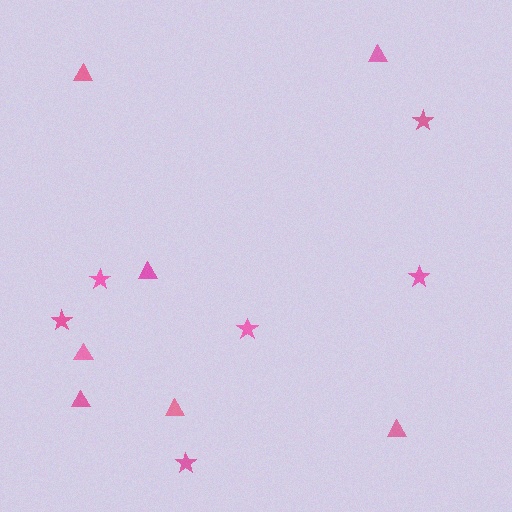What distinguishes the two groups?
There are 2 groups: one group of triangles (7) and one group of stars (6).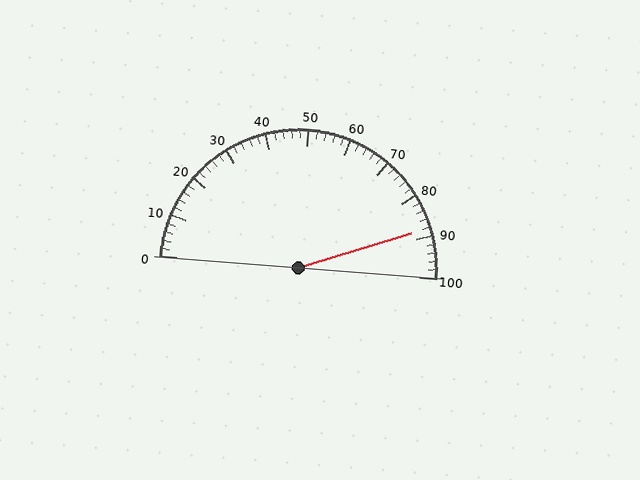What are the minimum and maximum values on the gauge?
The gauge ranges from 0 to 100.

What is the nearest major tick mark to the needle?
The nearest major tick mark is 90.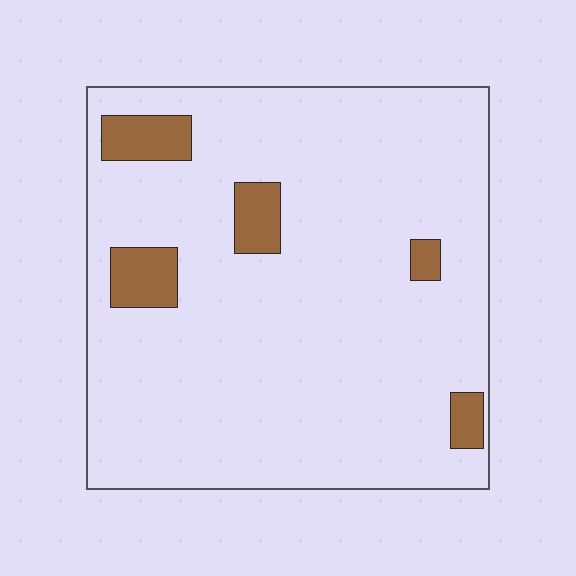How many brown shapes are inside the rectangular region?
5.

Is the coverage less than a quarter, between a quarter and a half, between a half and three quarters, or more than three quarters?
Less than a quarter.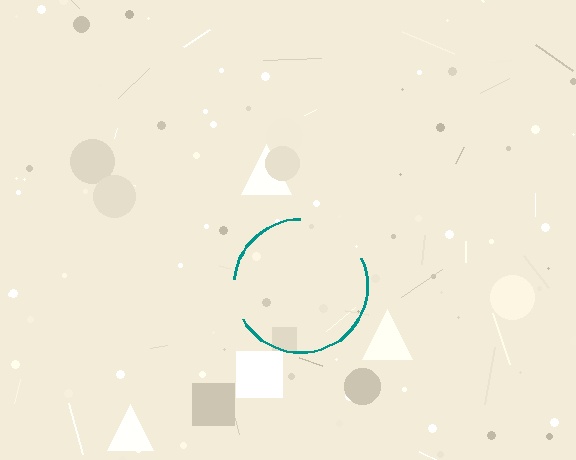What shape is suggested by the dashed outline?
The dashed outline suggests a circle.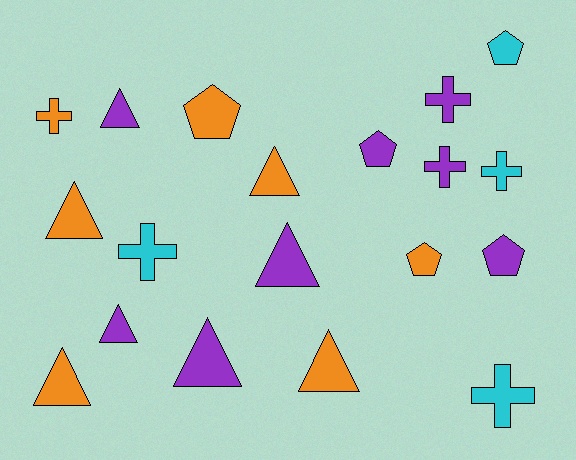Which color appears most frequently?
Purple, with 8 objects.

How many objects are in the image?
There are 19 objects.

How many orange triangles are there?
There are 4 orange triangles.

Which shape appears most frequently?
Triangle, with 8 objects.